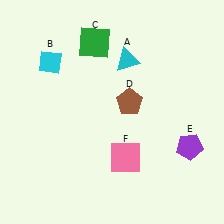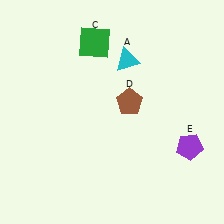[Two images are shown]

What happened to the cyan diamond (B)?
The cyan diamond (B) was removed in Image 2. It was in the top-left area of Image 1.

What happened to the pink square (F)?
The pink square (F) was removed in Image 2. It was in the bottom-right area of Image 1.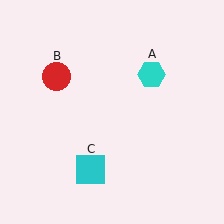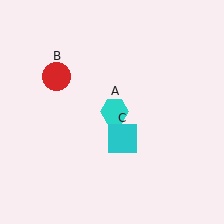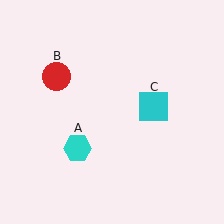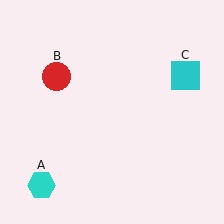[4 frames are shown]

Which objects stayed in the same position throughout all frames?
Red circle (object B) remained stationary.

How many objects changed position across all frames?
2 objects changed position: cyan hexagon (object A), cyan square (object C).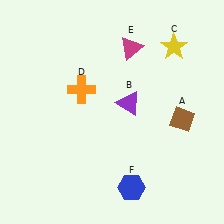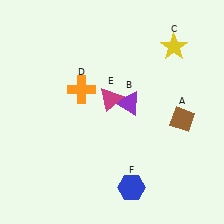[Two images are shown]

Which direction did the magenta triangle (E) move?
The magenta triangle (E) moved down.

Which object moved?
The magenta triangle (E) moved down.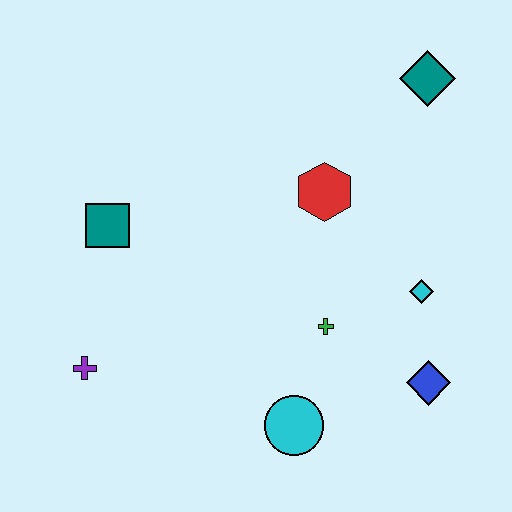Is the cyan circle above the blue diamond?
No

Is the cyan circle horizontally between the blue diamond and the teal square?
Yes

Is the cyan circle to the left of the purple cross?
No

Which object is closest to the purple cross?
The teal square is closest to the purple cross.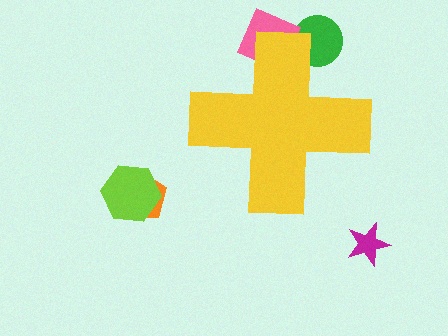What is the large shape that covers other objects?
A yellow cross.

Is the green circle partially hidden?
Yes, the green circle is partially hidden behind the yellow cross.